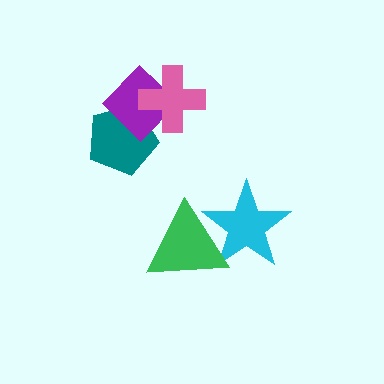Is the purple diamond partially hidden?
Yes, it is partially covered by another shape.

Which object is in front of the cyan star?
The green triangle is in front of the cyan star.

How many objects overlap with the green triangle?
1 object overlaps with the green triangle.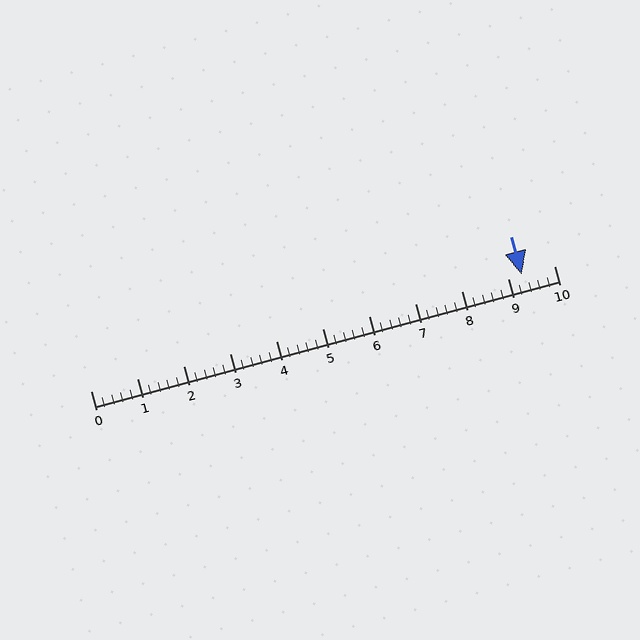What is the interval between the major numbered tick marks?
The major tick marks are spaced 1 units apart.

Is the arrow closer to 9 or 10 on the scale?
The arrow is closer to 9.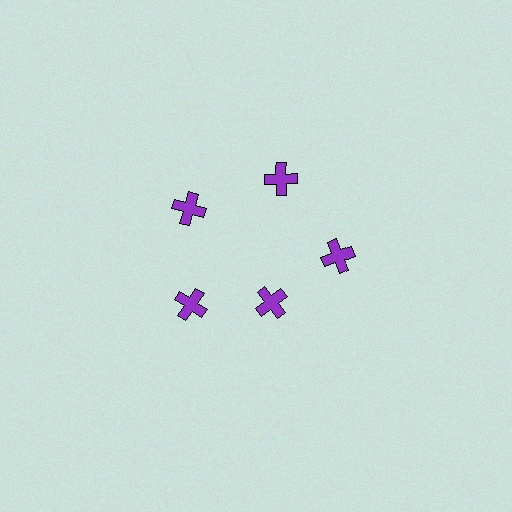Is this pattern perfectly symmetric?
No. The 5 purple crosses are arranged in a ring, but one element near the 5 o'clock position is pulled inward toward the center, breaking the 5-fold rotational symmetry.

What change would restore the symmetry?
The symmetry would be restored by moving it outward, back onto the ring so that all 5 crosses sit at equal angles and equal distance from the center.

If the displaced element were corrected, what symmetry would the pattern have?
It would have 5-fold rotational symmetry — the pattern would map onto itself every 72 degrees.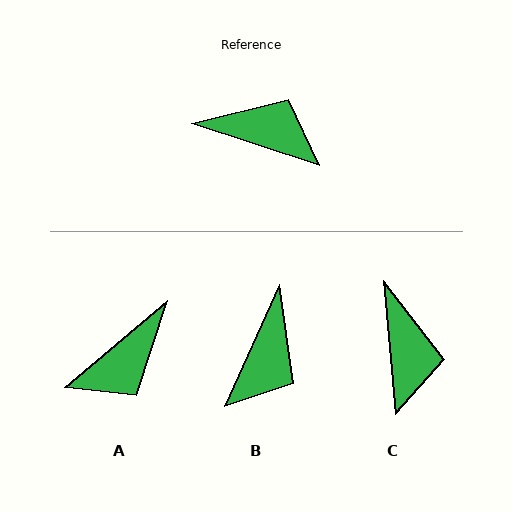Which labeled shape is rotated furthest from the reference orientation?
A, about 122 degrees away.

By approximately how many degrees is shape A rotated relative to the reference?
Approximately 122 degrees clockwise.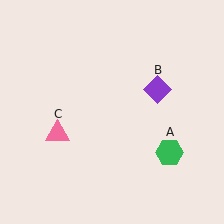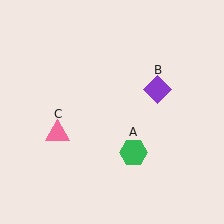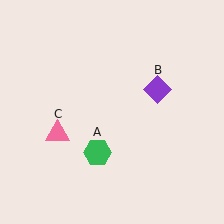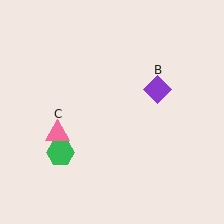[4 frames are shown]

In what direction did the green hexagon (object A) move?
The green hexagon (object A) moved left.